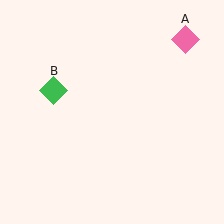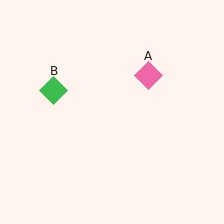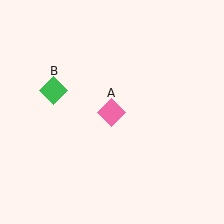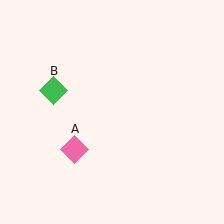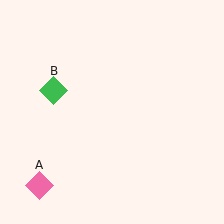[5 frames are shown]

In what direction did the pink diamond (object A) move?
The pink diamond (object A) moved down and to the left.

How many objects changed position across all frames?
1 object changed position: pink diamond (object A).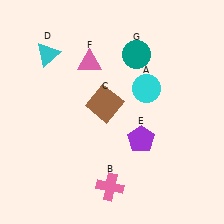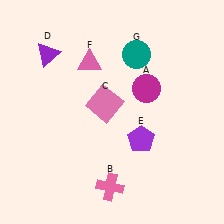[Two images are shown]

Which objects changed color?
A changed from cyan to magenta. C changed from brown to pink. D changed from cyan to purple.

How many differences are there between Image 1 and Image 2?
There are 3 differences between the two images.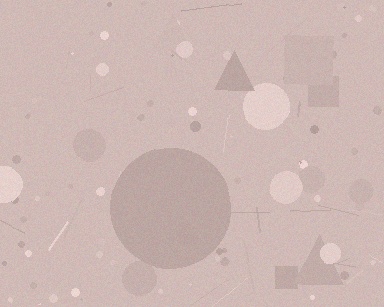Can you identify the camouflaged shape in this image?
The camouflaged shape is a circle.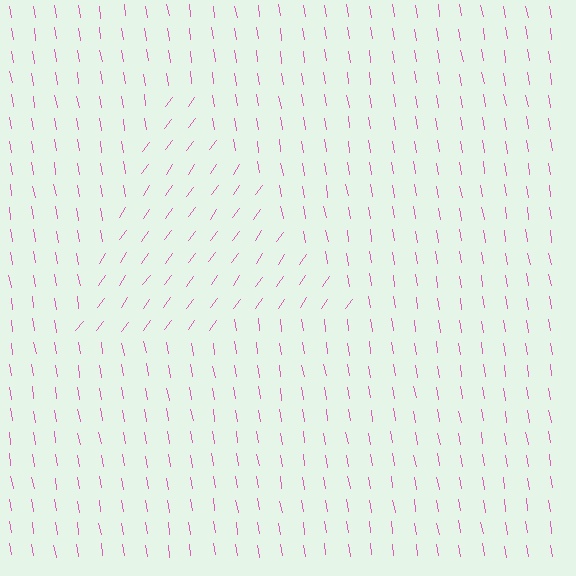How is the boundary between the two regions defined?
The boundary is defined purely by a change in line orientation (approximately 45 degrees difference). All lines are the same color and thickness.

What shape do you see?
I see a triangle.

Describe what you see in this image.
The image is filled with small pink line segments. A triangle region in the image has lines oriented differently from the surrounding lines, creating a visible texture boundary.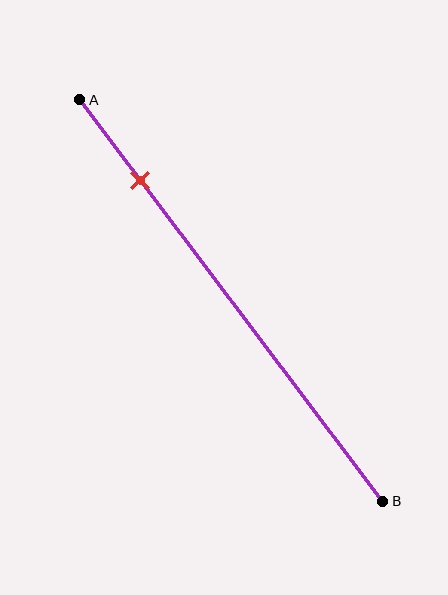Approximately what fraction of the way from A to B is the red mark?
The red mark is approximately 20% of the way from A to B.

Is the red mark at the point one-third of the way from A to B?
No, the mark is at about 20% from A, not at the 33% one-third point.